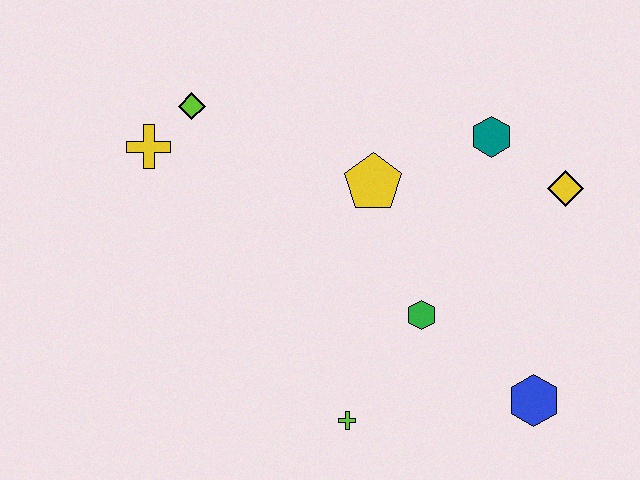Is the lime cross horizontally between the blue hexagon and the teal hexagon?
No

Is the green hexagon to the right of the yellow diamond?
No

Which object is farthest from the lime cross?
The lime diamond is farthest from the lime cross.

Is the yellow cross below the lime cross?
No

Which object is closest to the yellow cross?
The lime diamond is closest to the yellow cross.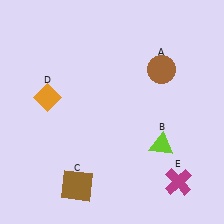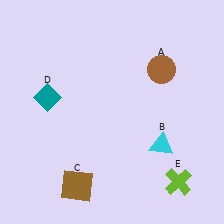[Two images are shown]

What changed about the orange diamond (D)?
In Image 1, D is orange. In Image 2, it changed to teal.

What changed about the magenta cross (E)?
In Image 1, E is magenta. In Image 2, it changed to lime.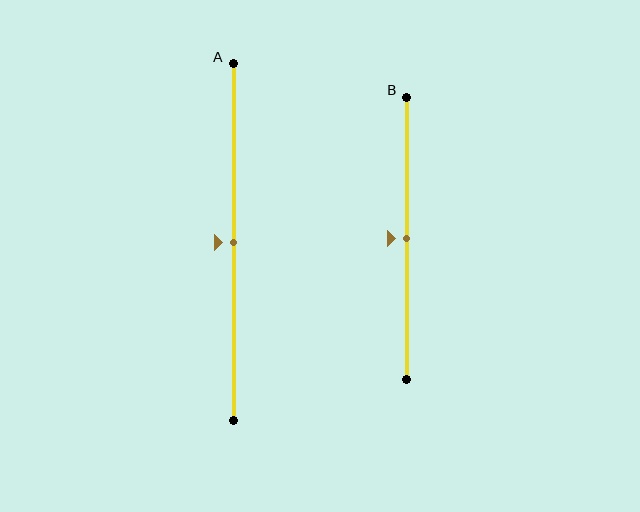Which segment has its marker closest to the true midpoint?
Segment A has its marker closest to the true midpoint.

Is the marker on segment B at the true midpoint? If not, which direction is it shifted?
Yes, the marker on segment B is at the true midpoint.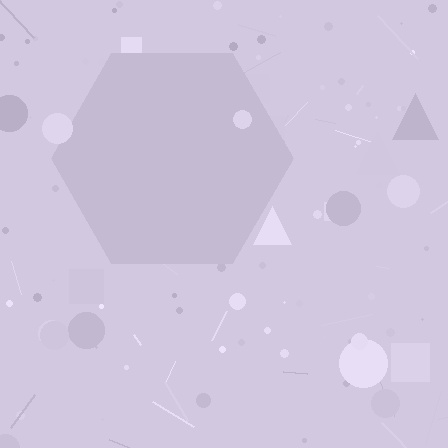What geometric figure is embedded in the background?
A hexagon is embedded in the background.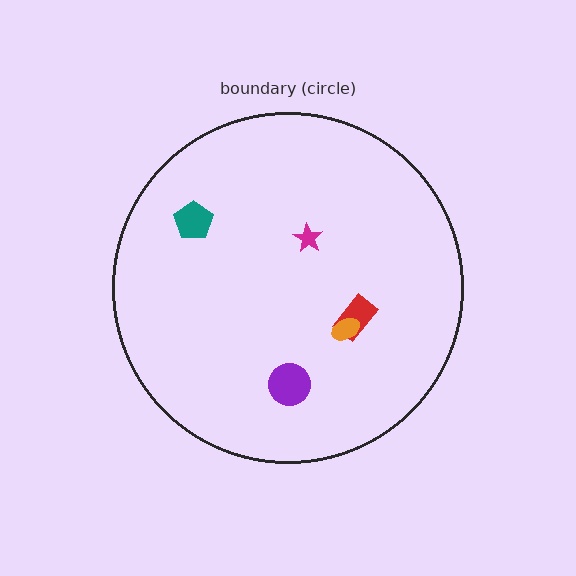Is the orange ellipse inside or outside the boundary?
Inside.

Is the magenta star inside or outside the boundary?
Inside.